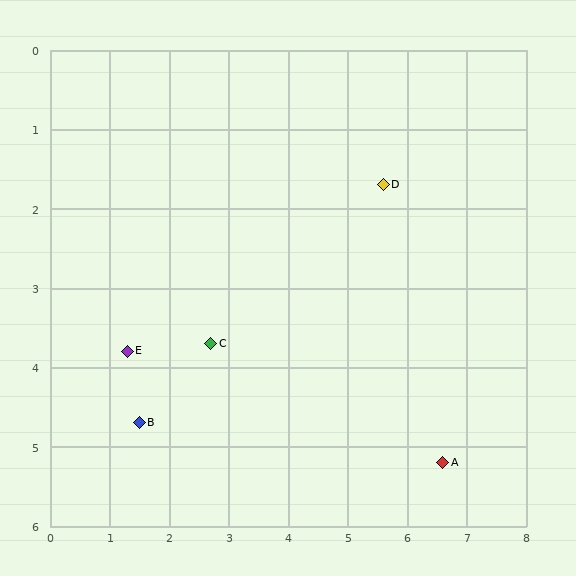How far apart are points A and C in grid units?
Points A and C are about 4.2 grid units apart.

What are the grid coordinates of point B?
Point B is at approximately (1.5, 4.7).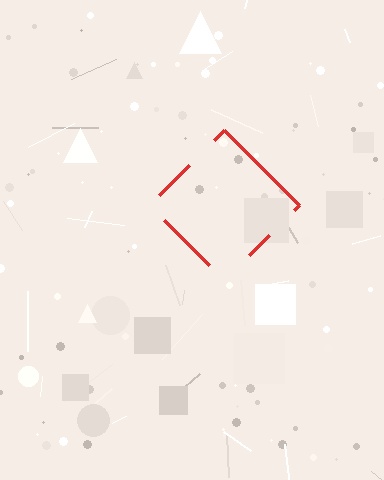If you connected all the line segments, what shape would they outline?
They would outline a diamond.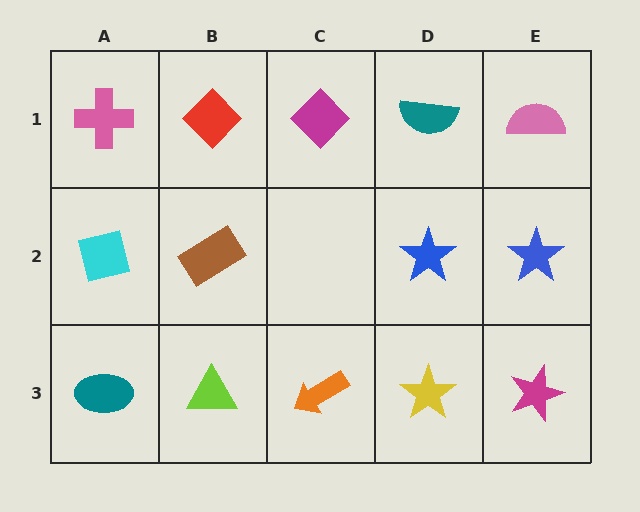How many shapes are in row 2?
4 shapes.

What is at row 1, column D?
A teal semicircle.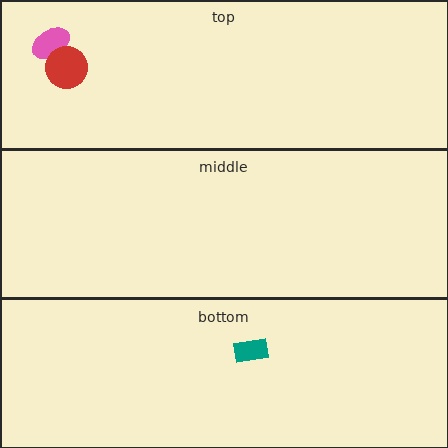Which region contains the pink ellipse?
The top region.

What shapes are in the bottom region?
The teal rectangle.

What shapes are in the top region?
The pink ellipse, the red circle.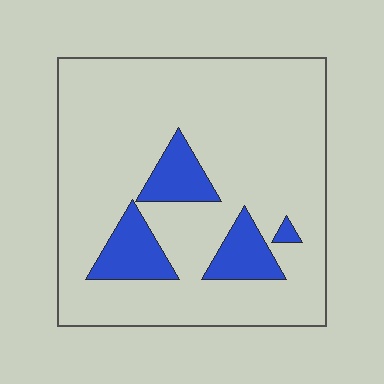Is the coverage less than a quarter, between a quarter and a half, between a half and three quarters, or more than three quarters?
Less than a quarter.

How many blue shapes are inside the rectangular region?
4.